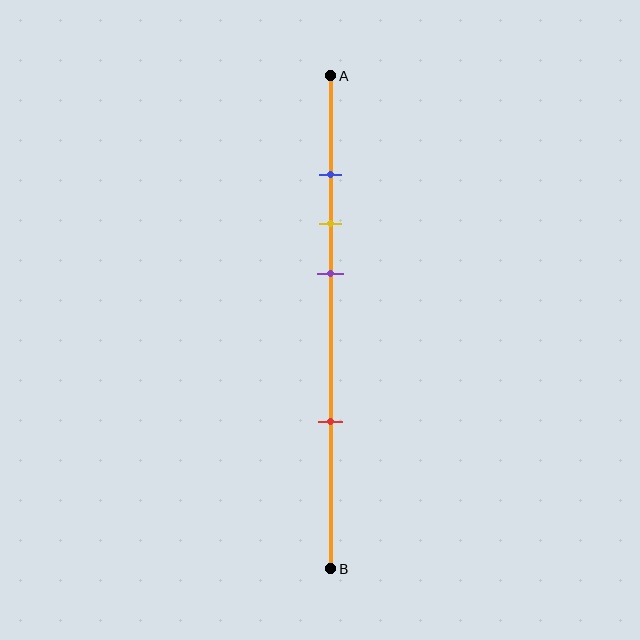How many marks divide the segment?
There are 4 marks dividing the segment.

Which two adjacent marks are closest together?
The blue and yellow marks are the closest adjacent pair.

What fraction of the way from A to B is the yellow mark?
The yellow mark is approximately 30% (0.3) of the way from A to B.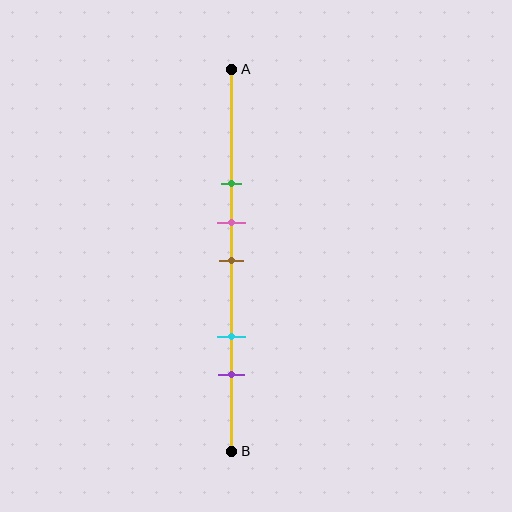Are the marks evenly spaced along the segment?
No, the marks are not evenly spaced.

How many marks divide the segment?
There are 5 marks dividing the segment.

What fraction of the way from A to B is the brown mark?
The brown mark is approximately 50% (0.5) of the way from A to B.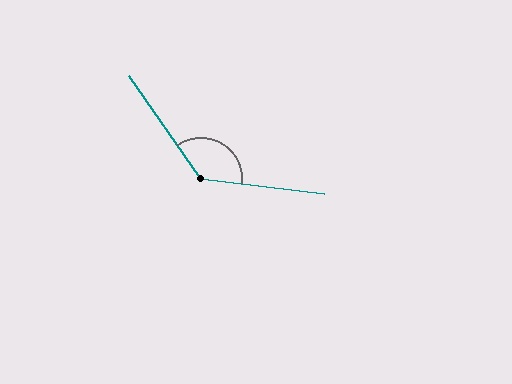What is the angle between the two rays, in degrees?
Approximately 132 degrees.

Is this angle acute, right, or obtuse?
It is obtuse.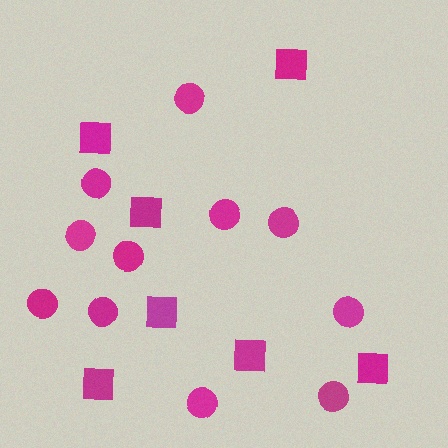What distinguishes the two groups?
There are 2 groups: one group of circles (11) and one group of squares (7).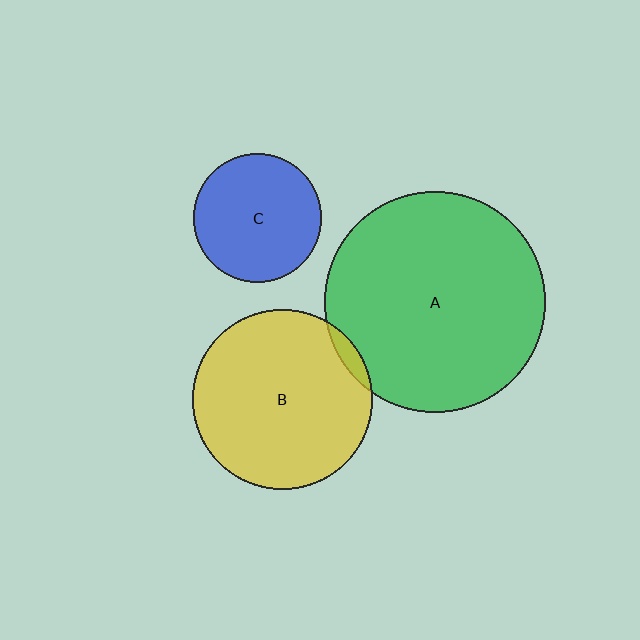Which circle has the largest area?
Circle A (green).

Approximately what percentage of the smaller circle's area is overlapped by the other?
Approximately 5%.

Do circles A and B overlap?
Yes.